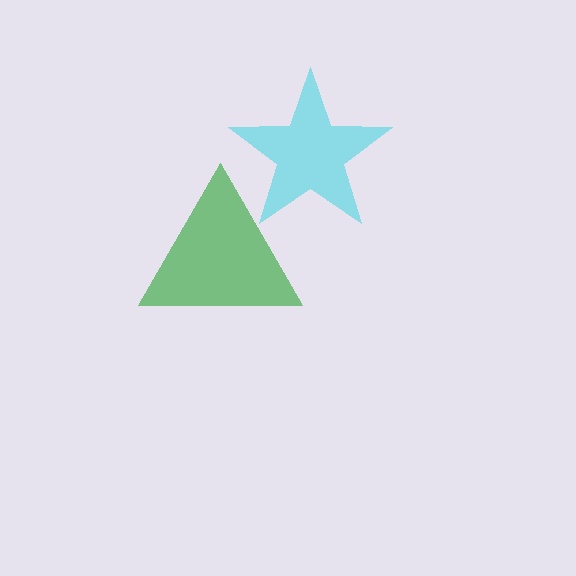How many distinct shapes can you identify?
There are 2 distinct shapes: a green triangle, a cyan star.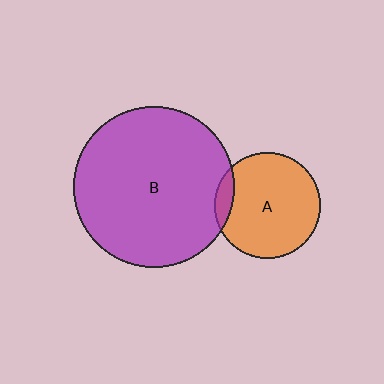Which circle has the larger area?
Circle B (purple).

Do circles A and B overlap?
Yes.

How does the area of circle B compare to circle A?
Approximately 2.3 times.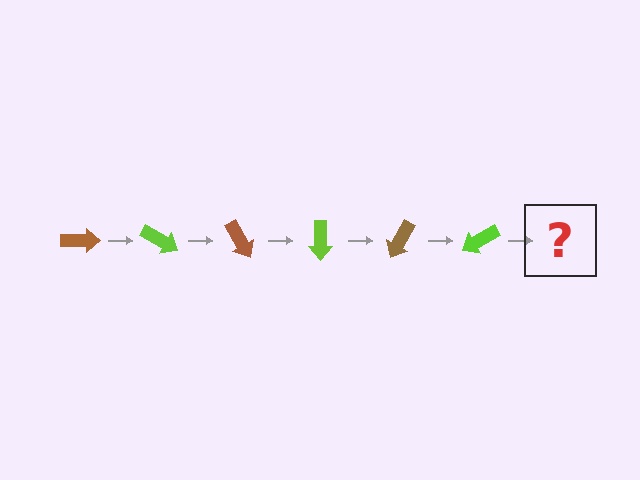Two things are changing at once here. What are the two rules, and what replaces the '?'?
The two rules are that it rotates 30 degrees each step and the color cycles through brown and lime. The '?' should be a brown arrow, rotated 180 degrees from the start.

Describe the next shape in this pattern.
It should be a brown arrow, rotated 180 degrees from the start.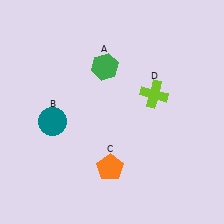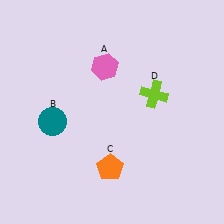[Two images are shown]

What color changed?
The hexagon (A) changed from green in Image 1 to pink in Image 2.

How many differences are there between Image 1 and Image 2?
There is 1 difference between the two images.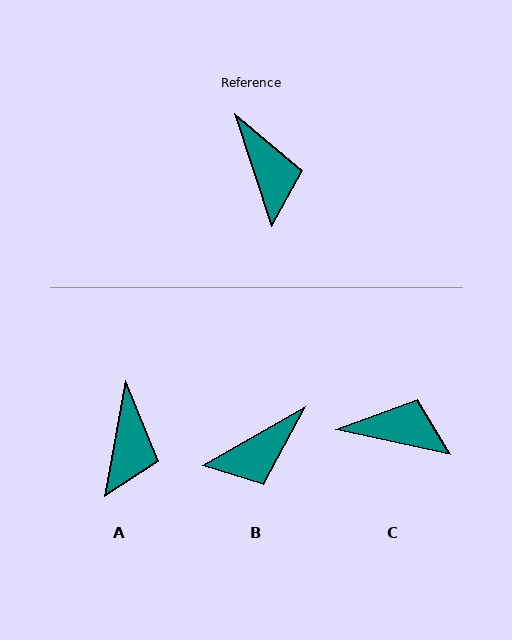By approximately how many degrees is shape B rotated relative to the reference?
Approximately 79 degrees clockwise.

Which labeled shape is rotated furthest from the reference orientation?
B, about 79 degrees away.